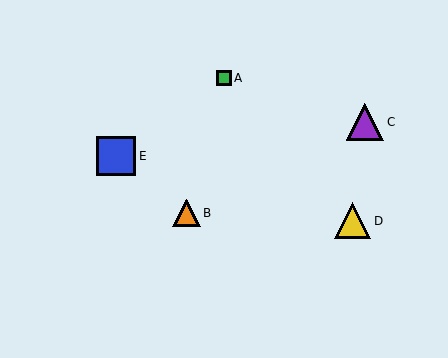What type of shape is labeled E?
Shape E is a blue square.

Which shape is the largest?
The blue square (labeled E) is the largest.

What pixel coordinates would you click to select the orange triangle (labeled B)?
Click at (186, 213) to select the orange triangle B.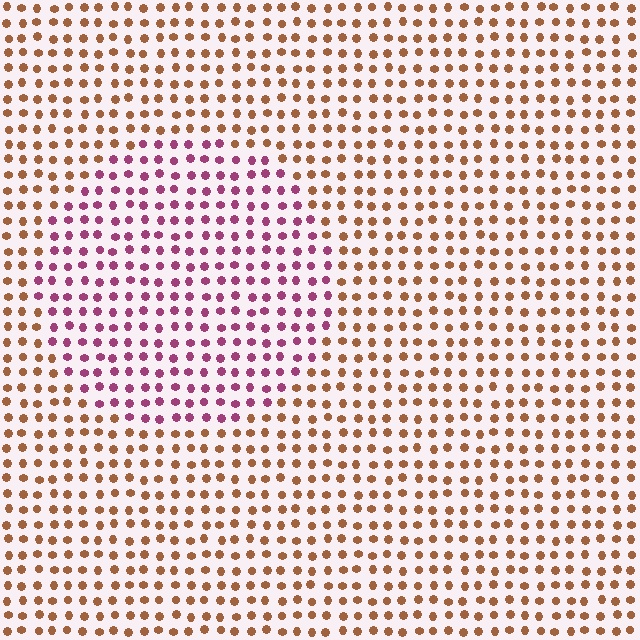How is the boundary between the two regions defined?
The boundary is defined purely by a slight shift in hue (about 59 degrees). Spacing, size, and orientation are identical on both sides.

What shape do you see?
I see a circle.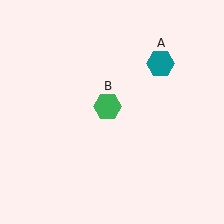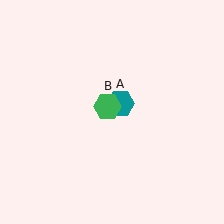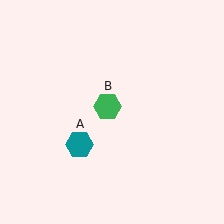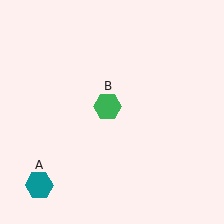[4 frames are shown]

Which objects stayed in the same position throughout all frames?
Green hexagon (object B) remained stationary.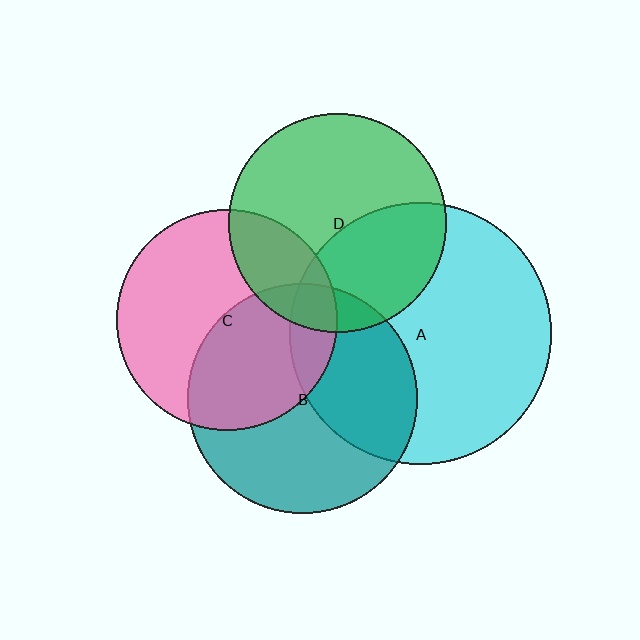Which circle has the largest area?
Circle A (cyan).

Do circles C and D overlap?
Yes.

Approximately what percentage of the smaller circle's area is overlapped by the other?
Approximately 20%.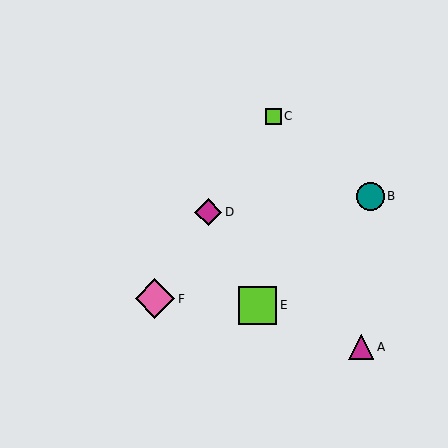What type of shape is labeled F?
Shape F is a pink diamond.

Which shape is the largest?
The pink diamond (labeled F) is the largest.